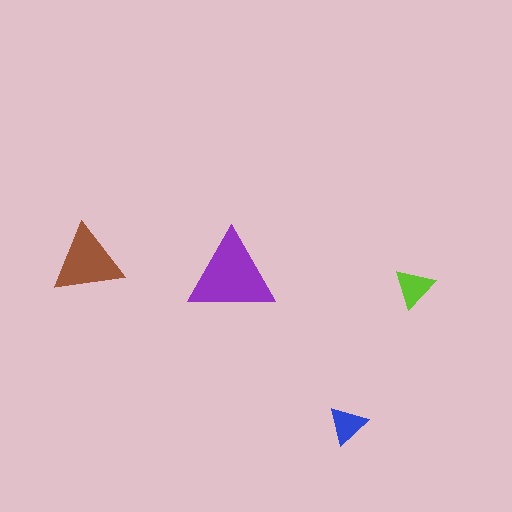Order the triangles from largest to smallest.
the purple one, the brown one, the lime one, the blue one.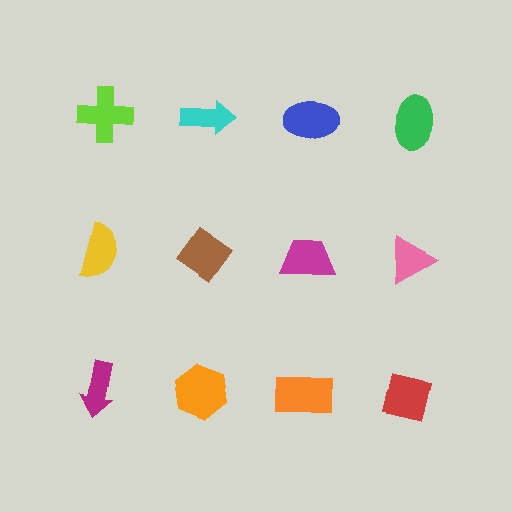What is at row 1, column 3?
A blue ellipse.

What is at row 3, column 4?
A red square.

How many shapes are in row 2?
4 shapes.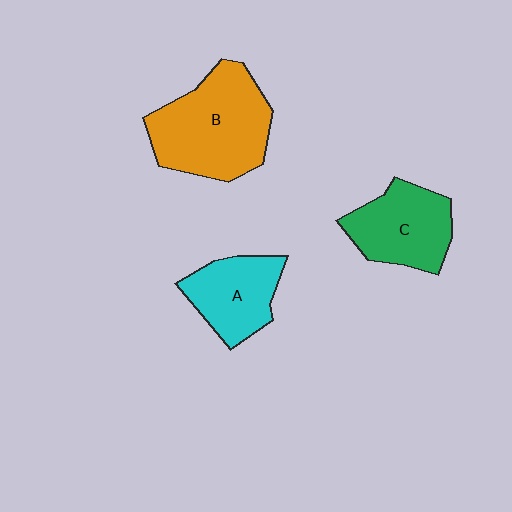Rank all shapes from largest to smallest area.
From largest to smallest: B (orange), C (green), A (cyan).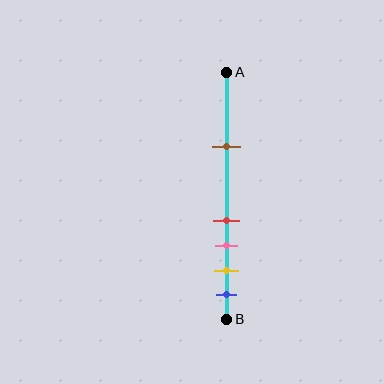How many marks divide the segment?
There are 5 marks dividing the segment.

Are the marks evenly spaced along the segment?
No, the marks are not evenly spaced.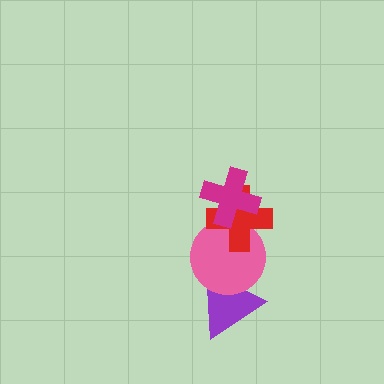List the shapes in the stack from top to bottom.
From top to bottom: the magenta cross, the red cross, the pink circle, the purple triangle.